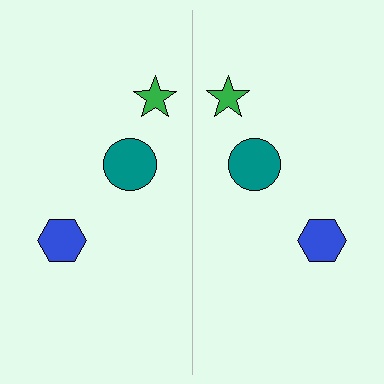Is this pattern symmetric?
Yes, this pattern has bilateral (reflection) symmetry.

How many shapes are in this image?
There are 6 shapes in this image.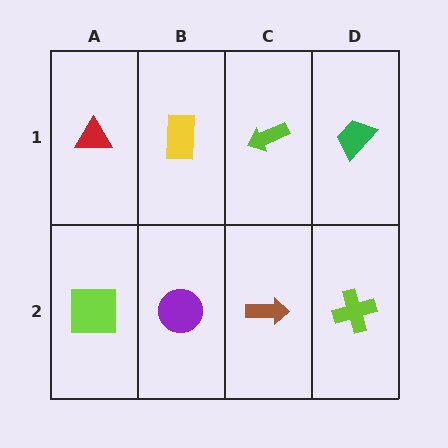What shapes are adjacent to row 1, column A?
A lime square (row 2, column A), a yellow rectangle (row 1, column B).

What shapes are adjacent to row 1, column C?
A brown arrow (row 2, column C), a yellow rectangle (row 1, column B), a green trapezoid (row 1, column D).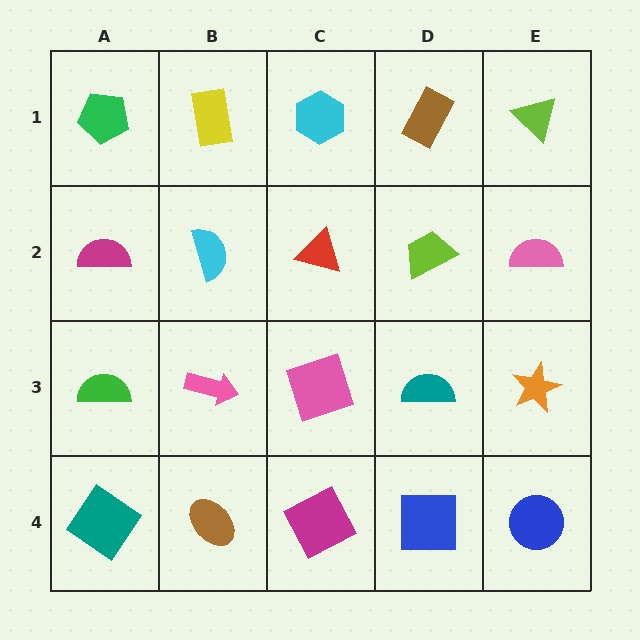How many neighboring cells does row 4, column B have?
3.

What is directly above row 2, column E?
A lime triangle.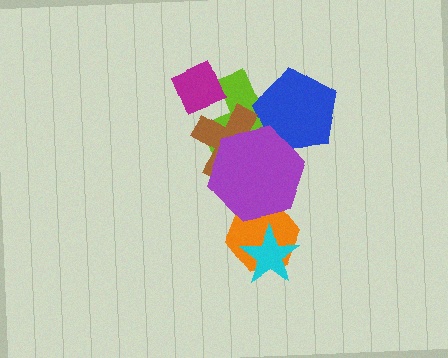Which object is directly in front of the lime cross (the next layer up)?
The blue pentagon is directly in front of the lime cross.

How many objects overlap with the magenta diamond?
1 object overlaps with the magenta diamond.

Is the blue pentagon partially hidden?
Yes, it is partially covered by another shape.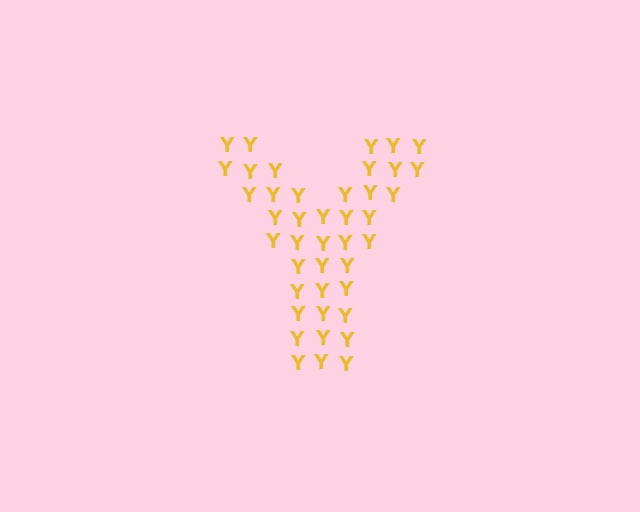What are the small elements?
The small elements are letter Y's.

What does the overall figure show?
The overall figure shows the letter Y.